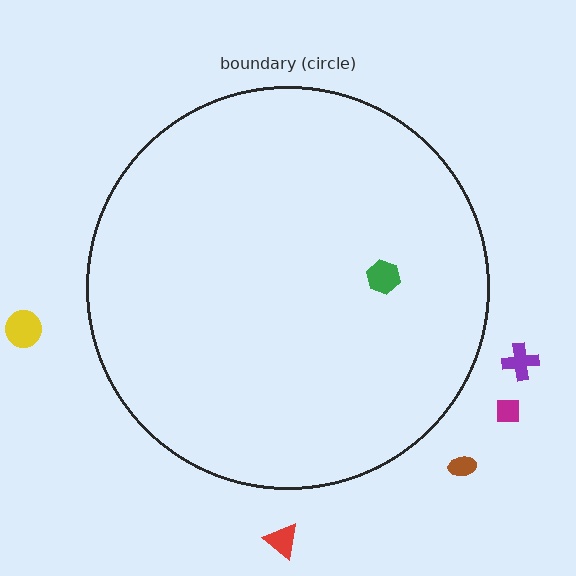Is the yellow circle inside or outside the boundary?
Outside.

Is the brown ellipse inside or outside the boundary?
Outside.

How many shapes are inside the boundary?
1 inside, 5 outside.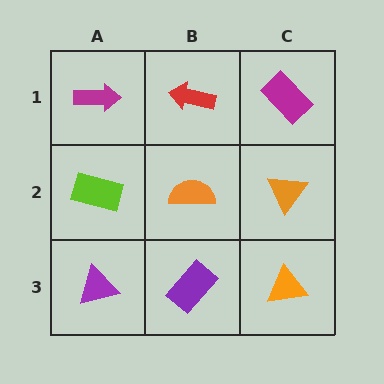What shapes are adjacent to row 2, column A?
A magenta arrow (row 1, column A), a purple triangle (row 3, column A), an orange semicircle (row 2, column B).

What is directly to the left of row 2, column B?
A lime rectangle.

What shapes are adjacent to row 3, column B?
An orange semicircle (row 2, column B), a purple triangle (row 3, column A), an orange triangle (row 3, column C).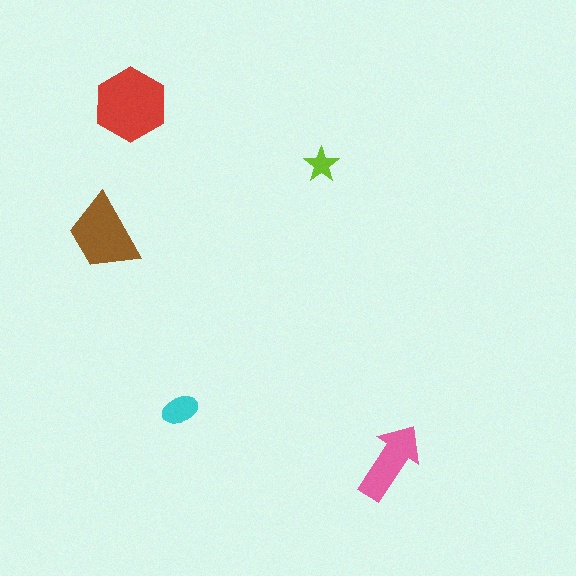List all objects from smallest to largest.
The lime star, the cyan ellipse, the pink arrow, the brown trapezoid, the red hexagon.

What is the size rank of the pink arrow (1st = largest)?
3rd.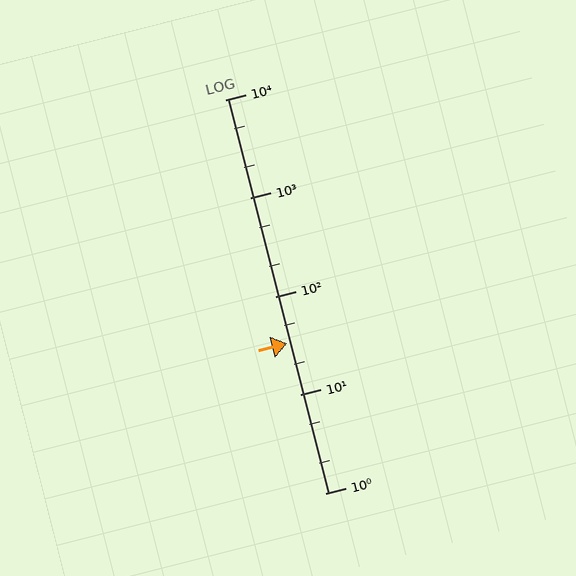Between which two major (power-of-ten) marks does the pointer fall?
The pointer is between 10 and 100.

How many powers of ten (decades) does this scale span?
The scale spans 4 decades, from 1 to 10000.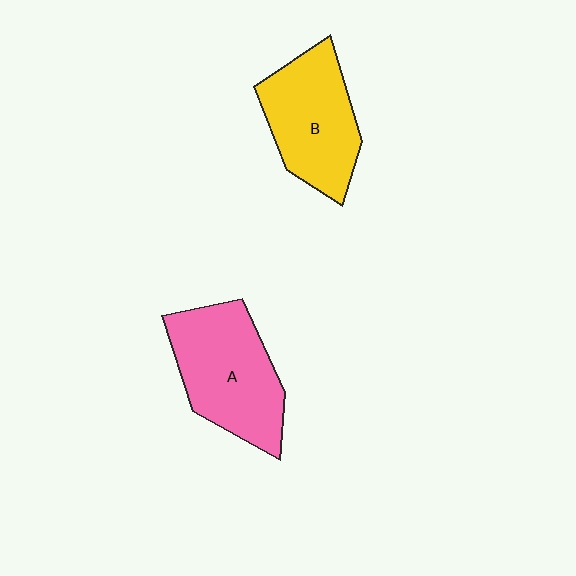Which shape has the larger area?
Shape A (pink).